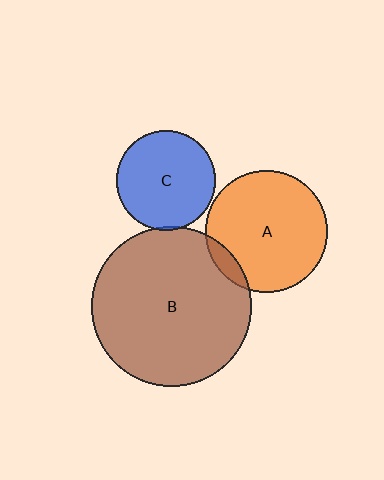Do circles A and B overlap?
Yes.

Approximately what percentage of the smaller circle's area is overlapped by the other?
Approximately 10%.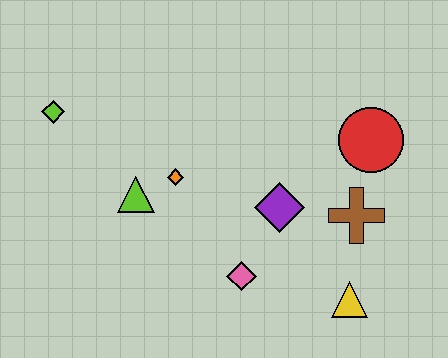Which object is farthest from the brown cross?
The lime diamond is farthest from the brown cross.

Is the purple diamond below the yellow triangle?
No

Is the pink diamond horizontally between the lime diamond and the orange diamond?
No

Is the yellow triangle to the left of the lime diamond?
No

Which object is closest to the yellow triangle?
The brown cross is closest to the yellow triangle.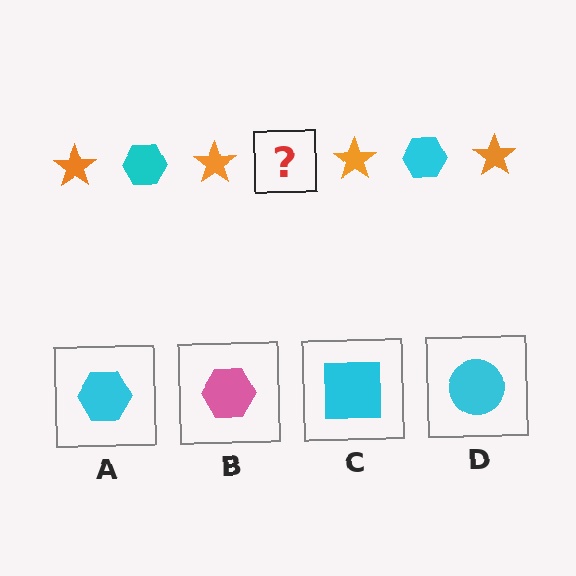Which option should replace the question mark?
Option A.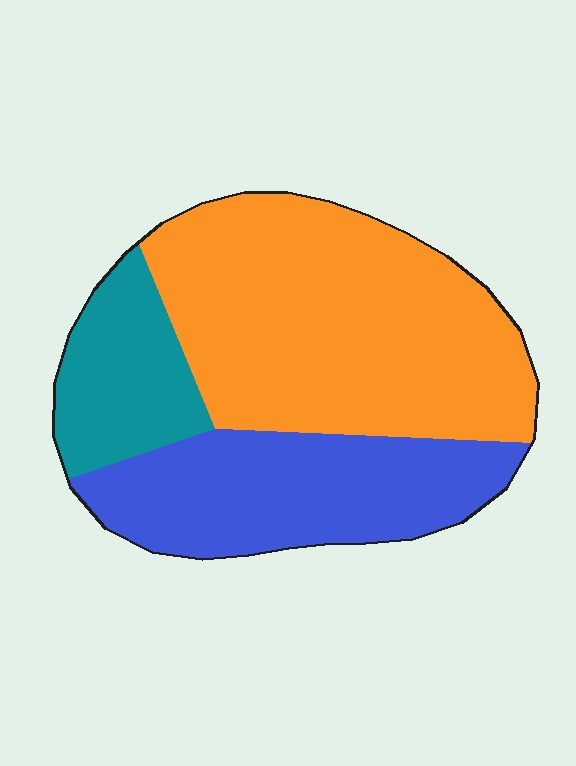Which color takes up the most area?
Orange, at roughly 55%.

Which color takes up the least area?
Teal, at roughly 15%.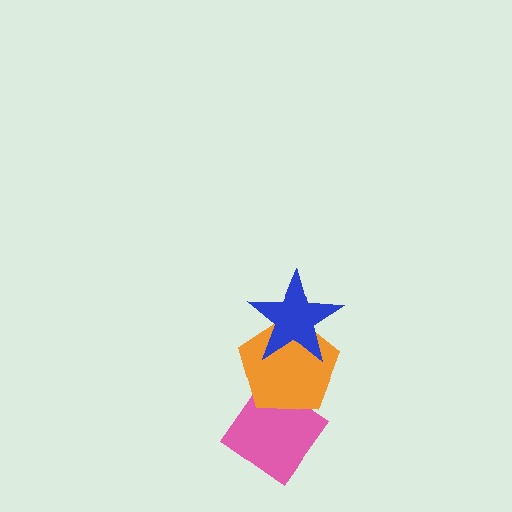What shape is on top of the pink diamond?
The orange pentagon is on top of the pink diamond.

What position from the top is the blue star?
The blue star is 1st from the top.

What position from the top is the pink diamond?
The pink diamond is 3rd from the top.